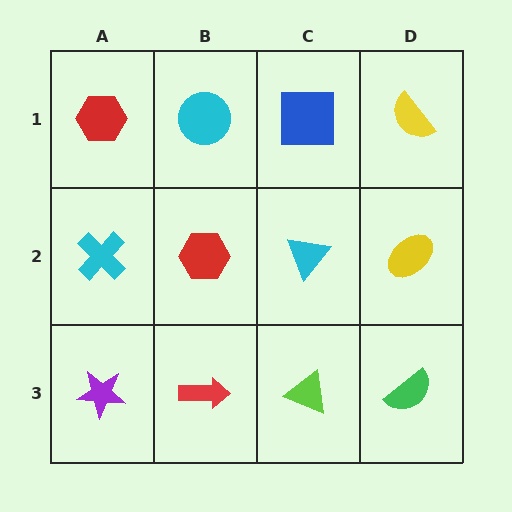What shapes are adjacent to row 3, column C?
A cyan triangle (row 2, column C), a red arrow (row 3, column B), a green semicircle (row 3, column D).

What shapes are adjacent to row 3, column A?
A cyan cross (row 2, column A), a red arrow (row 3, column B).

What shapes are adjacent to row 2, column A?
A red hexagon (row 1, column A), a purple star (row 3, column A), a red hexagon (row 2, column B).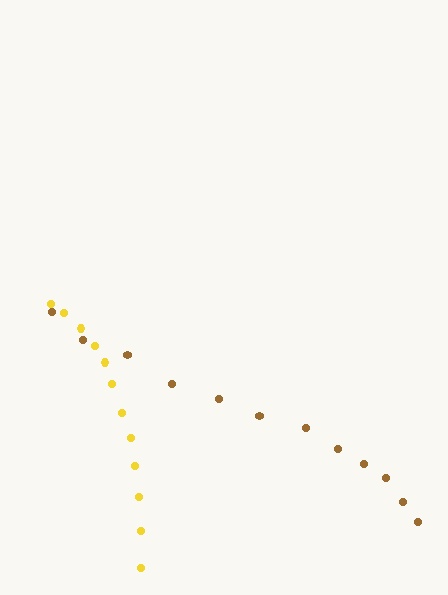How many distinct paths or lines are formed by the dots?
There are 2 distinct paths.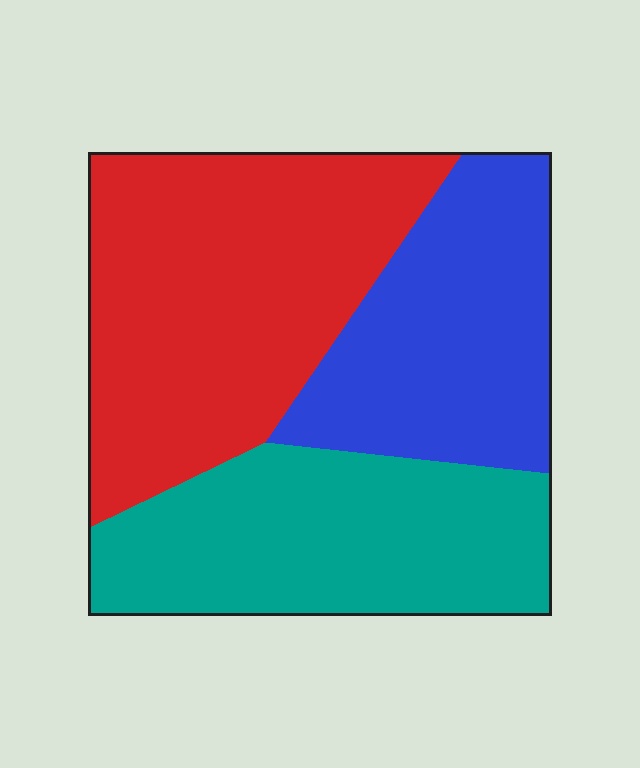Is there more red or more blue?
Red.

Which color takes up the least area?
Blue, at roughly 25%.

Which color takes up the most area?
Red, at roughly 40%.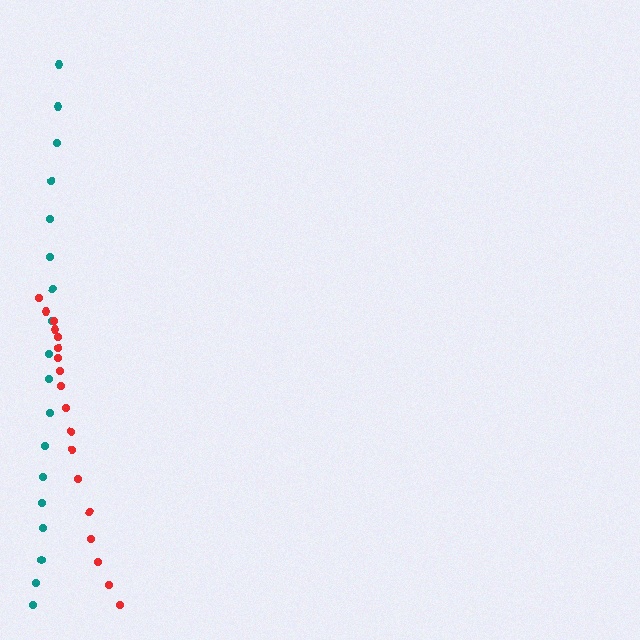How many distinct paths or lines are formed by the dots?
There are 2 distinct paths.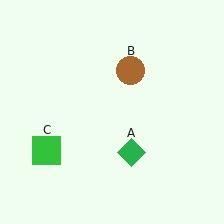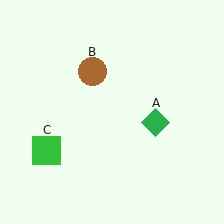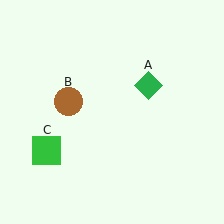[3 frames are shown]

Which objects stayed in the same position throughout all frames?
Green square (object C) remained stationary.